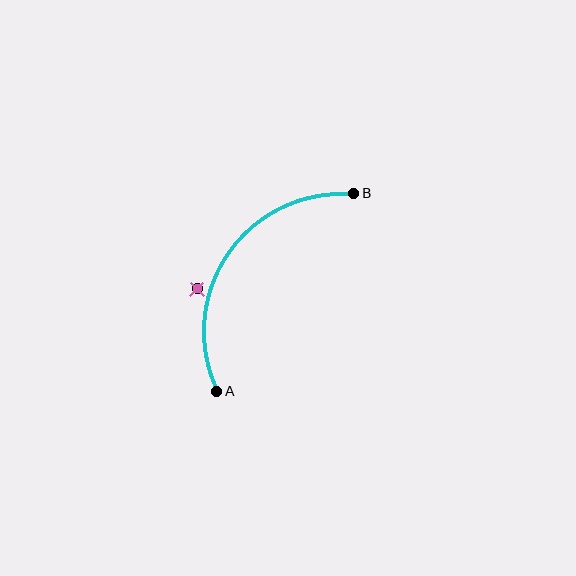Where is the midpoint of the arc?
The arc midpoint is the point on the curve farthest from the straight line joining A and B. It sits above and to the left of that line.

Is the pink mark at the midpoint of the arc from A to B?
No — the pink mark does not lie on the arc at all. It sits slightly outside the curve.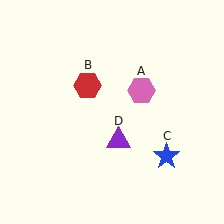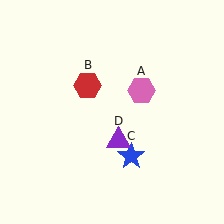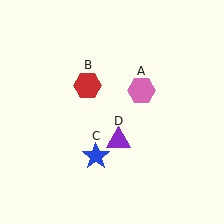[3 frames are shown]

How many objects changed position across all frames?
1 object changed position: blue star (object C).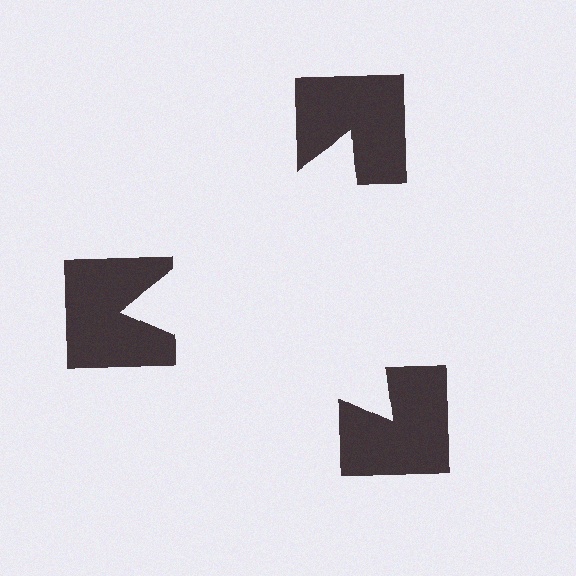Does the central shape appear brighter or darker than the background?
It typically appears slightly brighter than the background, even though no actual brightness change is drawn.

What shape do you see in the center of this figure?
An illusory triangle — its edges are inferred from the aligned wedge cuts in the notched squares, not physically drawn.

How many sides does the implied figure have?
3 sides.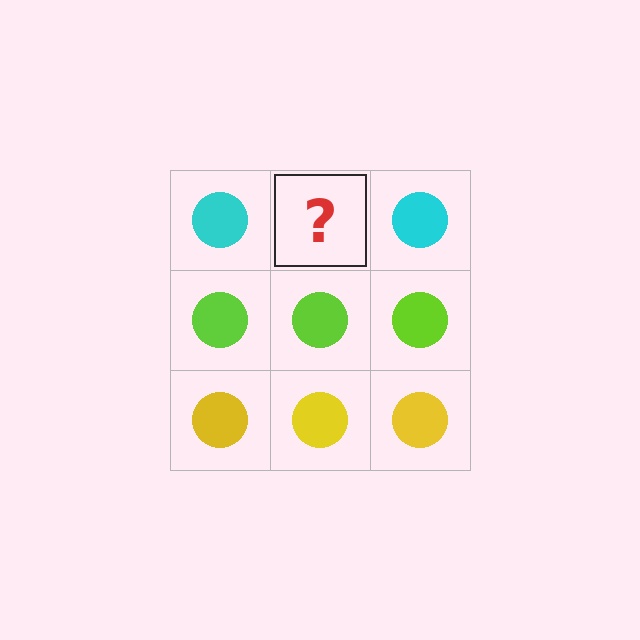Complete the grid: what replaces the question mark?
The question mark should be replaced with a cyan circle.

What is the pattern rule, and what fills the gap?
The rule is that each row has a consistent color. The gap should be filled with a cyan circle.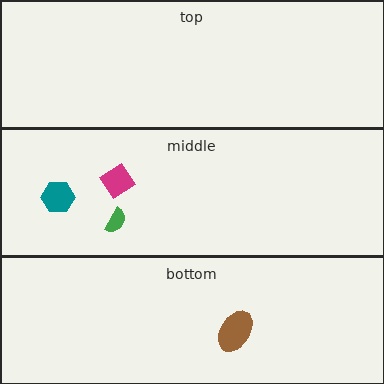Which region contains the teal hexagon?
The middle region.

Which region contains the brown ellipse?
The bottom region.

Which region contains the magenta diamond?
The middle region.